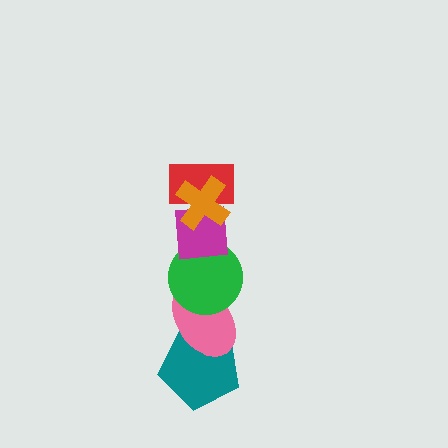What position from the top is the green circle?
The green circle is 4th from the top.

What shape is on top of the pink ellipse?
The green circle is on top of the pink ellipse.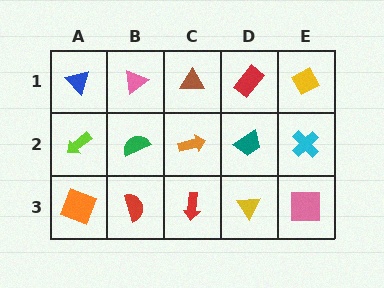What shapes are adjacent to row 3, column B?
A green semicircle (row 2, column B), an orange square (row 3, column A), a red arrow (row 3, column C).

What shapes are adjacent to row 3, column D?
A teal trapezoid (row 2, column D), a red arrow (row 3, column C), a pink square (row 3, column E).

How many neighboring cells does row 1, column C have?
3.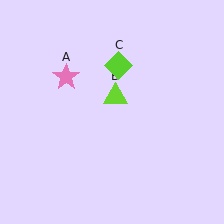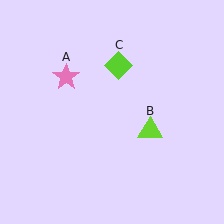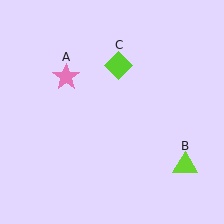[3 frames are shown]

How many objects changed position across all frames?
1 object changed position: lime triangle (object B).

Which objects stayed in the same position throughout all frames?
Pink star (object A) and lime diamond (object C) remained stationary.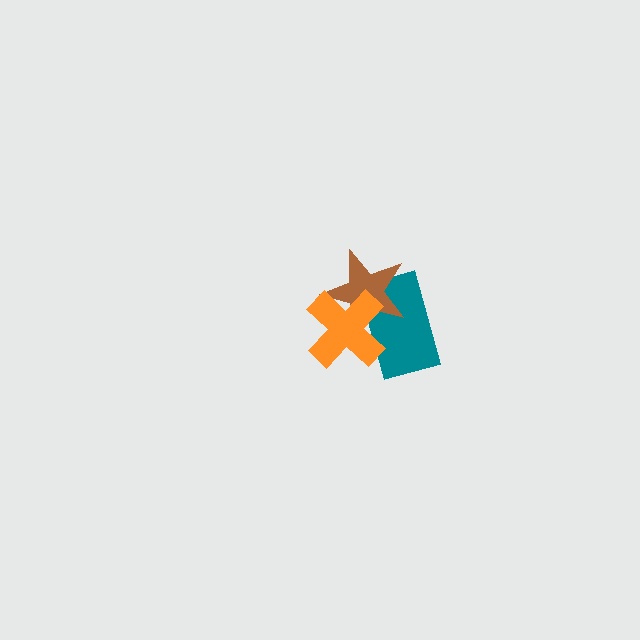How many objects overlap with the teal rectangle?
2 objects overlap with the teal rectangle.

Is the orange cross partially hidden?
No, no other shape covers it.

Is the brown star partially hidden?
Yes, it is partially covered by another shape.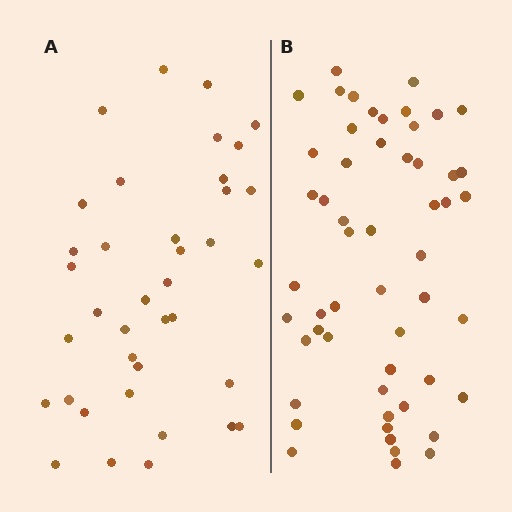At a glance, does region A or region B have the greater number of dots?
Region B (the right region) has more dots.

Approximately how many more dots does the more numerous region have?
Region B has approximately 15 more dots than region A.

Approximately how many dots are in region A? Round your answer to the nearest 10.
About 40 dots. (The exact count is 38, which rounds to 40.)